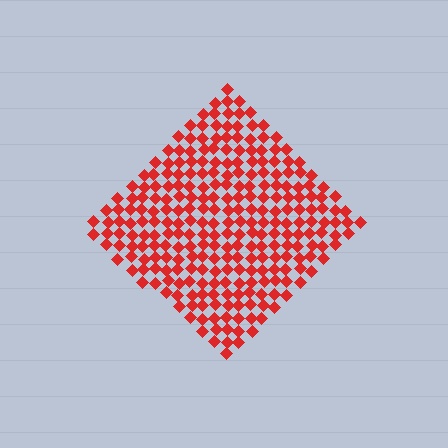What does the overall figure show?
The overall figure shows a diamond.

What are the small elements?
The small elements are diamonds.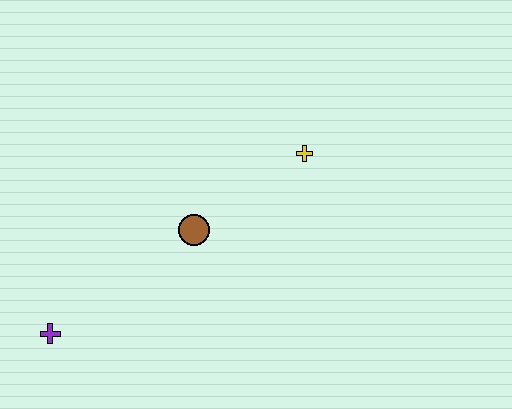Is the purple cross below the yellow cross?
Yes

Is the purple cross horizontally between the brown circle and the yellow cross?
No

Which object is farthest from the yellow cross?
The purple cross is farthest from the yellow cross.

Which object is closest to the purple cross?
The brown circle is closest to the purple cross.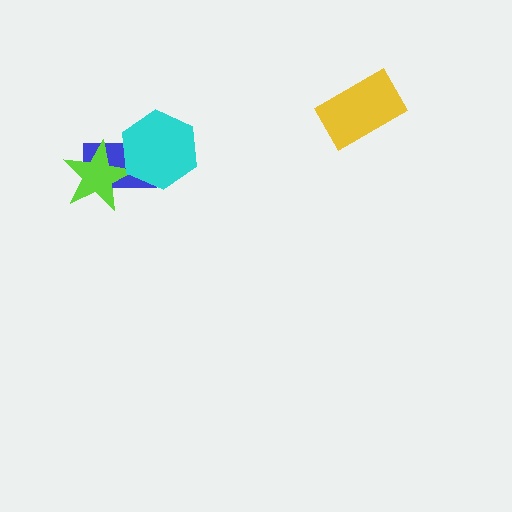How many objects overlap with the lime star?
2 objects overlap with the lime star.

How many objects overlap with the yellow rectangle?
0 objects overlap with the yellow rectangle.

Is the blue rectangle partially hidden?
Yes, it is partially covered by another shape.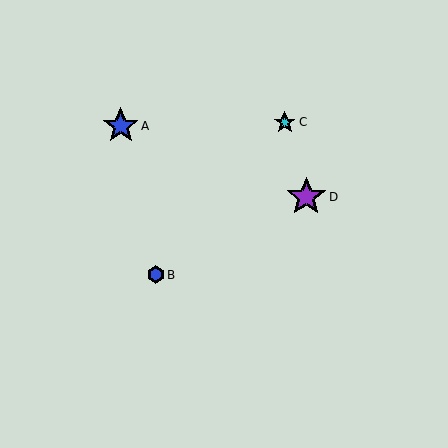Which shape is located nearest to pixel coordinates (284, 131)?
The cyan star (labeled C) at (285, 122) is nearest to that location.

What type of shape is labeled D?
Shape D is a purple star.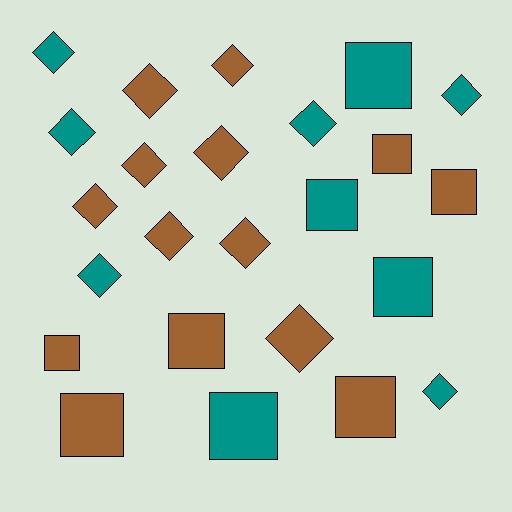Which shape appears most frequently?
Diamond, with 14 objects.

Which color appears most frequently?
Brown, with 14 objects.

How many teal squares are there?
There are 4 teal squares.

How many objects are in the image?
There are 24 objects.